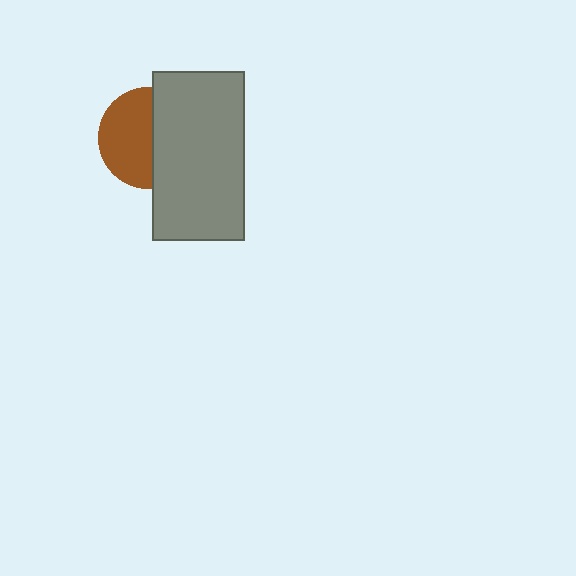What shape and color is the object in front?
The object in front is a gray rectangle.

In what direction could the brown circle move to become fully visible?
The brown circle could move left. That would shift it out from behind the gray rectangle entirely.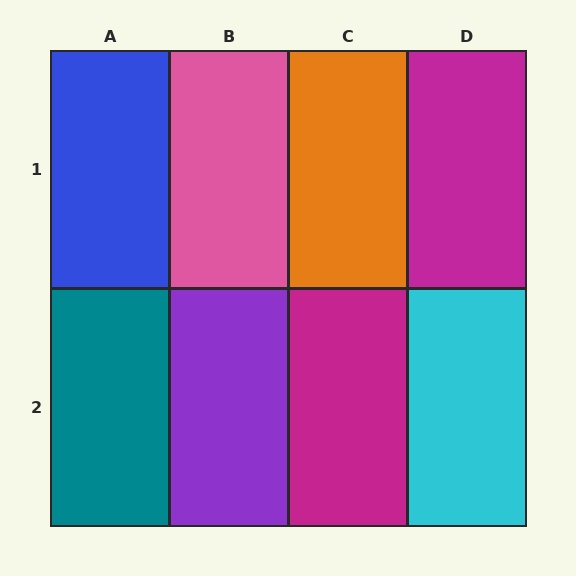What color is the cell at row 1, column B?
Pink.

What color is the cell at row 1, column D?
Magenta.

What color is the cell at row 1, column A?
Blue.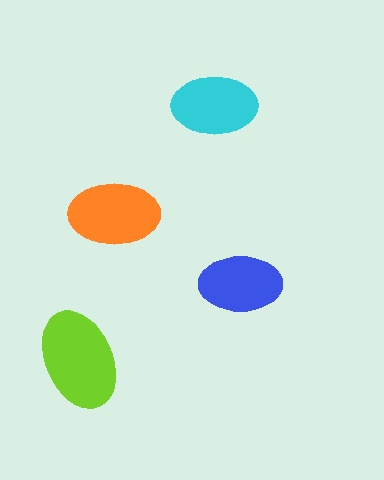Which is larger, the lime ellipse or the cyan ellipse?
The lime one.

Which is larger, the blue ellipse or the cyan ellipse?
The cyan one.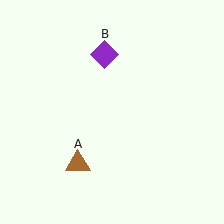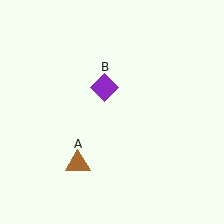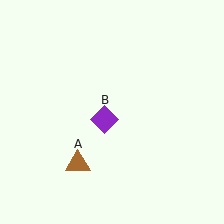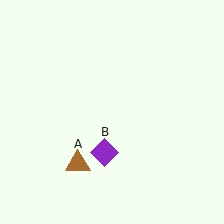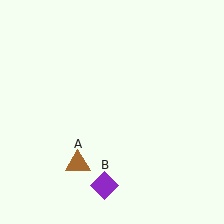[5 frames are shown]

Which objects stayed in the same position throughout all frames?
Brown triangle (object A) remained stationary.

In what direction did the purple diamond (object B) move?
The purple diamond (object B) moved down.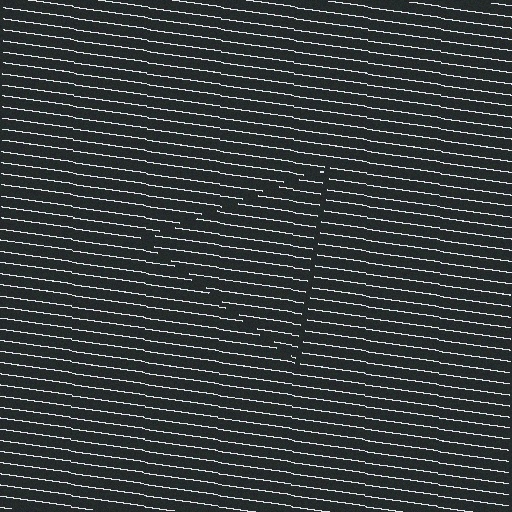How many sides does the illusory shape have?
3 sides — the line-ends trace a triangle.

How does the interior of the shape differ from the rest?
The interior of the shape contains the same grating, shifted by half a period — the contour is defined by the phase discontinuity where line-ends from the inner and outer gratings abut.